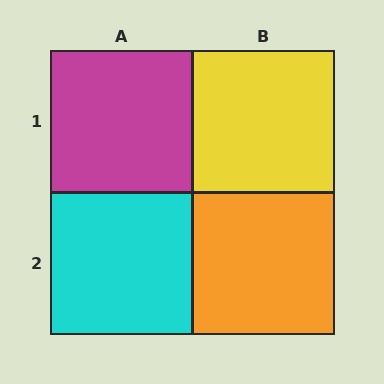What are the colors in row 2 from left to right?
Cyan, orange.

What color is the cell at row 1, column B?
Yellow.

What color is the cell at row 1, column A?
Magenta.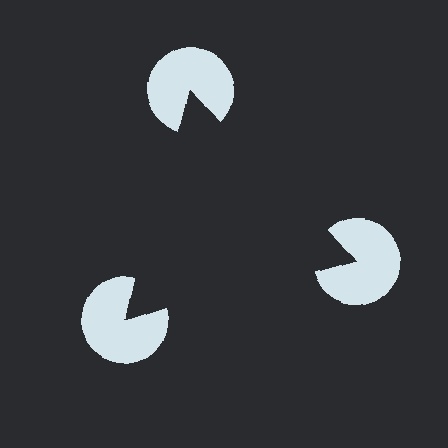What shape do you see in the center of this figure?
An illusory triangle — its edges are inferred from the aligned wedge cuts in the pac-man discs, not physically drawn.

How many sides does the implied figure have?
3 sides.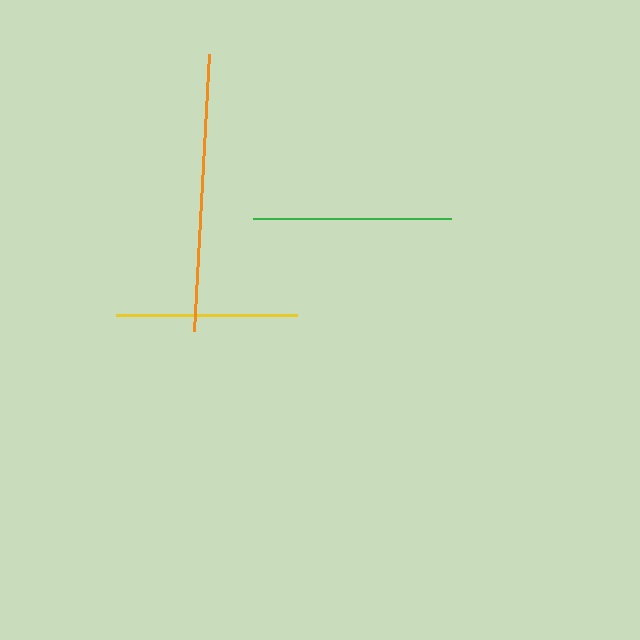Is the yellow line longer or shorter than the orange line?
The orange line is longer than the yellow line.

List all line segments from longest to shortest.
From longest to shortest: orange, green, yellow.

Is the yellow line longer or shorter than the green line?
The green line is longer than the yellow line.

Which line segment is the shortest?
The yellow line is the shortest at approximately 181 pixels.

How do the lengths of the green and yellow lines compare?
The green and yellow lines are approximately the same length.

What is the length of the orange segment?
The orange segment is approximately 278 pixels long.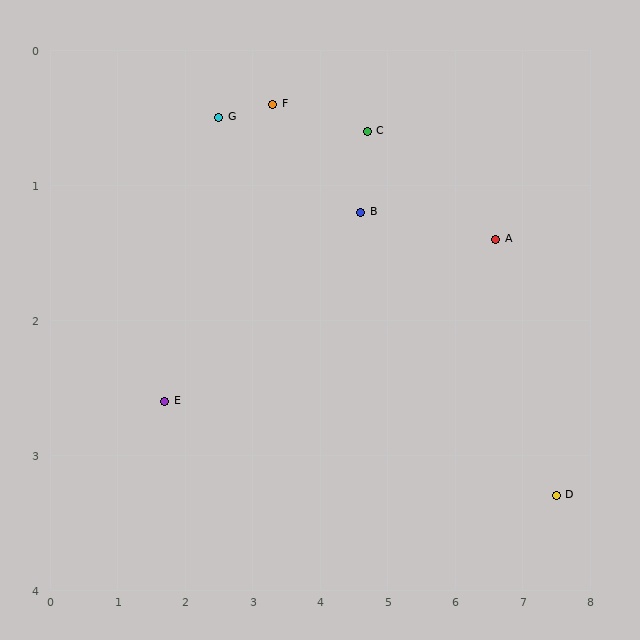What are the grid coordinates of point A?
Point A is at approximately (6.6, 1.4).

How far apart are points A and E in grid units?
Points A and E are about 5.0 grid units apart.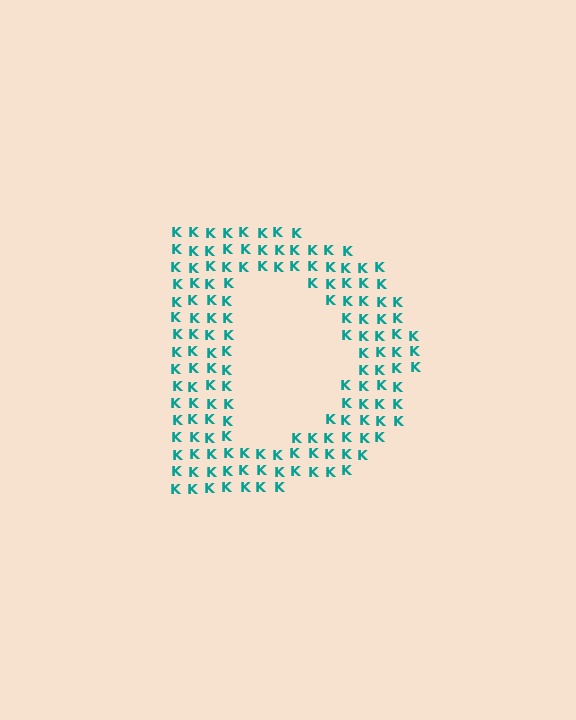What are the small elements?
The small elements are letter K's.